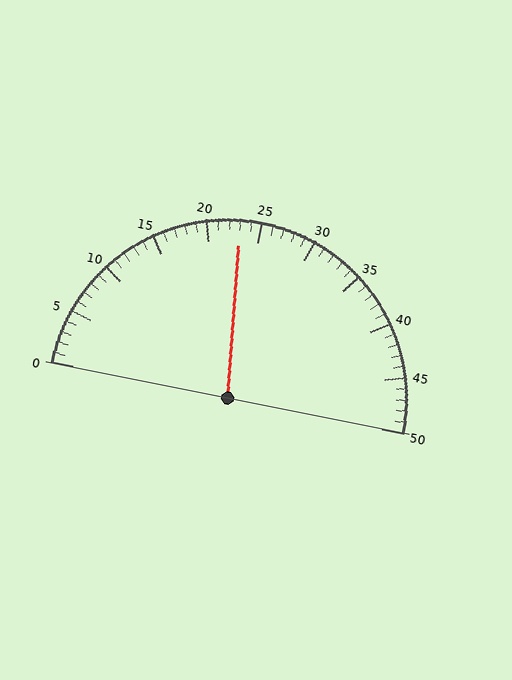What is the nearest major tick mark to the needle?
The nearest major tick mark is 25.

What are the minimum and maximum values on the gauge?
The gauge ranges from 0 to 50.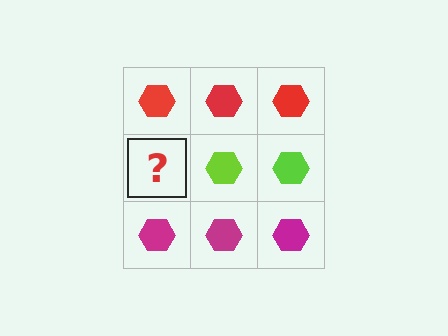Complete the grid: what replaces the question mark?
The question mark should be replaced with a lime hexagon.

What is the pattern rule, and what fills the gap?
The rule is that each row has a consistent color. The gap should be filled with a lime hexagon.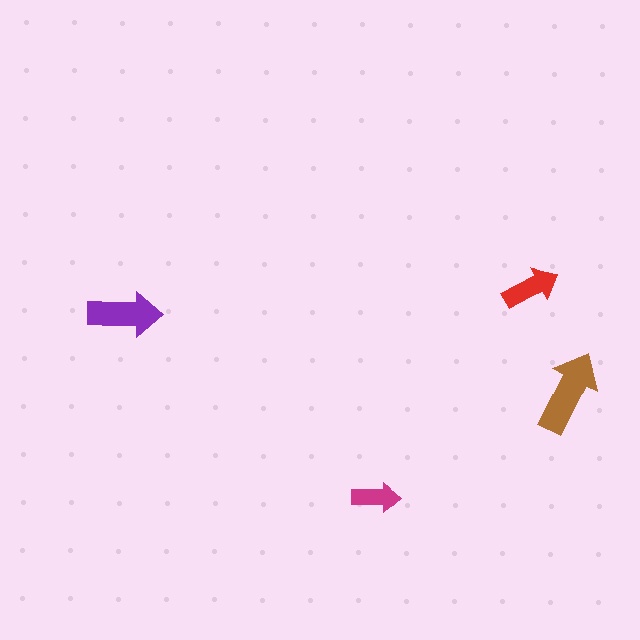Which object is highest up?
The red arrow is topmost.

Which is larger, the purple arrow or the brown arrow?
The brown one.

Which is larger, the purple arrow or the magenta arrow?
The purple one.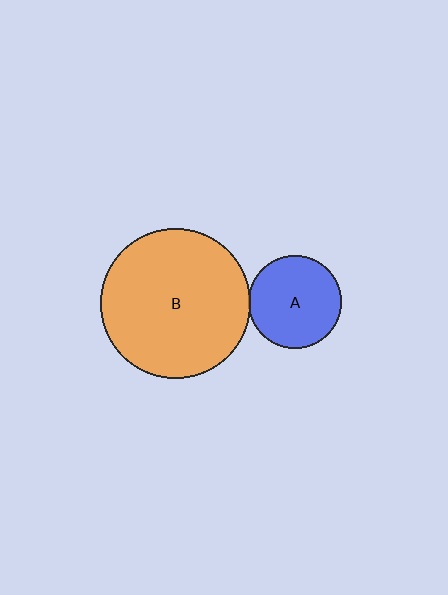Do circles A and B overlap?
Yes.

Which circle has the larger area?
Circle B (orange).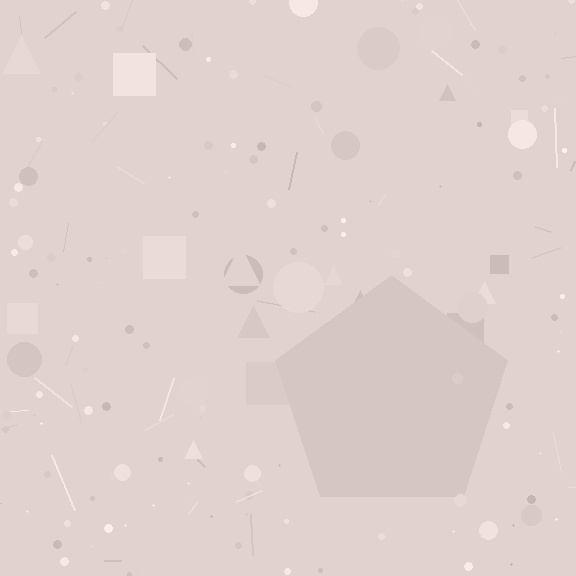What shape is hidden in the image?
A pentagon is hidden in the image.